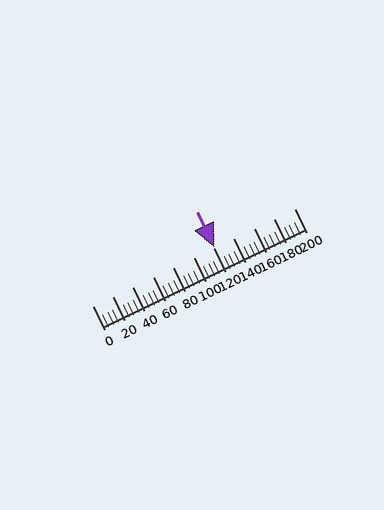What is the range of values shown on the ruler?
The ruler shows values from 0 to 200.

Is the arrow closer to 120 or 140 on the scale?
The arrow is closer to 120.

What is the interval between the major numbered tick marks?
The major tick marks are spaced 20 units apart.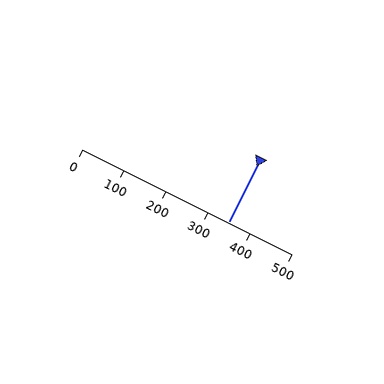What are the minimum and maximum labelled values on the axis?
The axis runs from 0 to 500.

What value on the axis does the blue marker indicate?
The marker indicates approximately 350.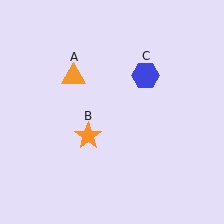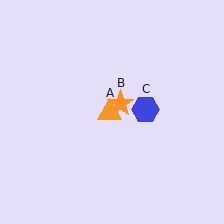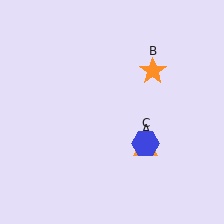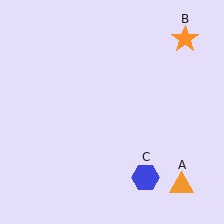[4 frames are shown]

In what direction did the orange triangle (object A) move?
The orange triangle (object A) moved down and to the right.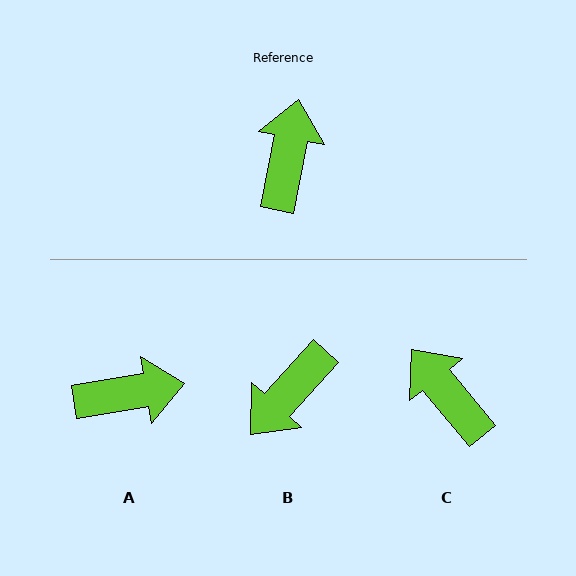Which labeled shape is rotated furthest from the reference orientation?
B, about 149 degrees away.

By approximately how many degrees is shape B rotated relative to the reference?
Approximately 149 degrees counter-clockwise.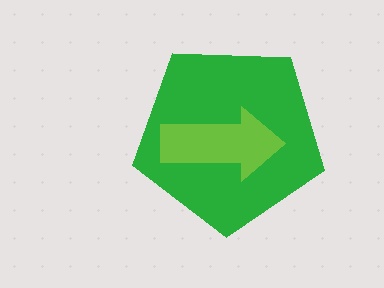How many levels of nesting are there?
2.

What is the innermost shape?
The lime arrow.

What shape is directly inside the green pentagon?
The lime arrow.